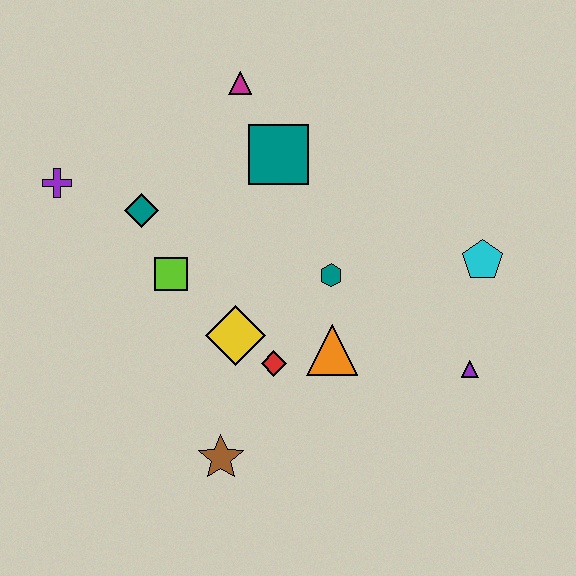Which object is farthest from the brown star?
The magenta triangle is farthest from the brown star.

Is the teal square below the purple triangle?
No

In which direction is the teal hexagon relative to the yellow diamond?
The teal hexagon is to the right of the yellow diamond.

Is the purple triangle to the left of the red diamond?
No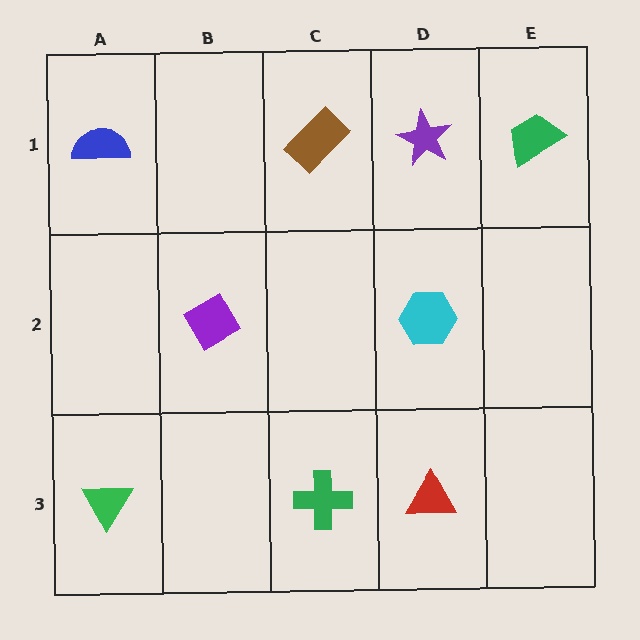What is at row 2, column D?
A cyan hexagon.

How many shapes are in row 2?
2 shapes.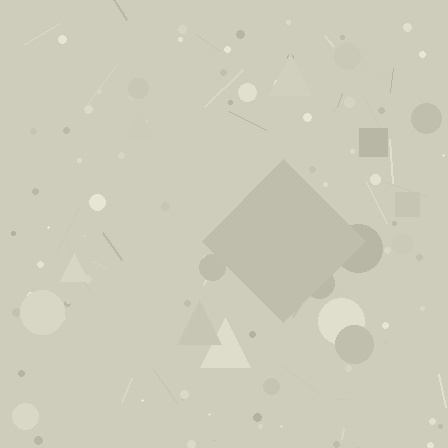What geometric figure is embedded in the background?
A diamond is embedded in the background.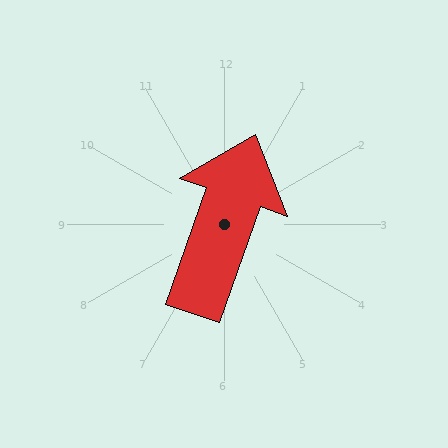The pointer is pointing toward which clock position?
Roughly 1 o'clock.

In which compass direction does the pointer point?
North.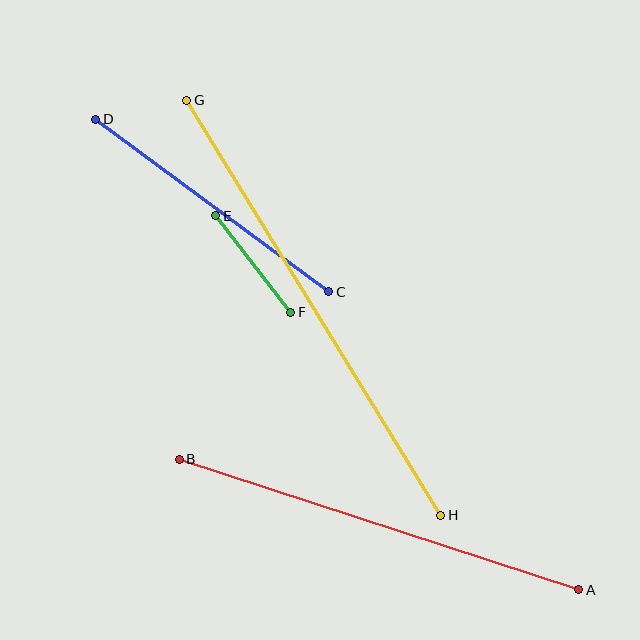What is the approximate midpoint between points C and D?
The midpoint is at approximately (212, 206) pixels.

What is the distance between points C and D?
The distance is approximately 290 pixels.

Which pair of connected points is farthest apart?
Points G and H are farthest apart.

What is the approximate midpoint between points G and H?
The midpoint is at approximately (314, 308) pixels.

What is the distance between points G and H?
The distance is approximately 487 pixels.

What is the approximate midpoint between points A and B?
The midpoint is at approximately (379, 524) pixels.